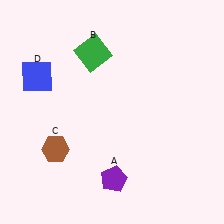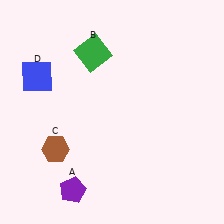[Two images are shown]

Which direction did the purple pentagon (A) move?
The purple pentagon (A) moved left.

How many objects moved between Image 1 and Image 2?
1 object moved between the two images.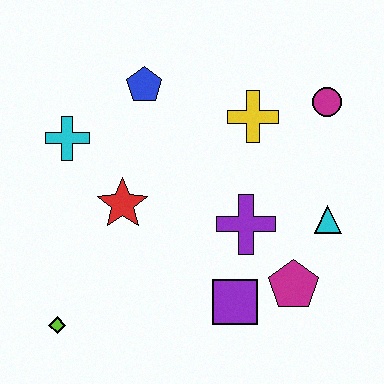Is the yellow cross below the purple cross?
No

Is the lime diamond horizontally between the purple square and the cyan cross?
No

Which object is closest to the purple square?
The magenta pentagon is closest to the purple square.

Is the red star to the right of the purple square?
No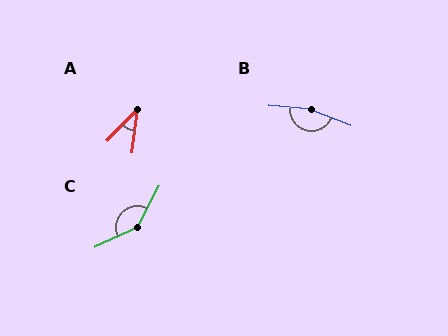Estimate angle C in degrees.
Approximately 141 degrees.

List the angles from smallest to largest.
A (36°), C (141°), B (163°).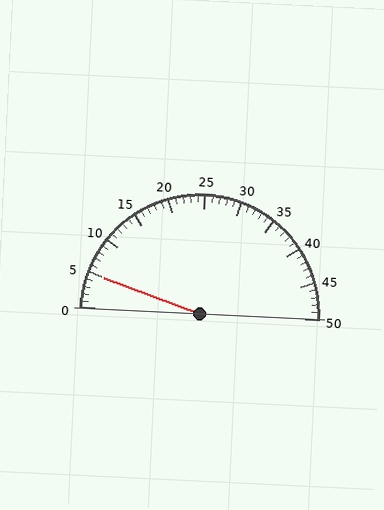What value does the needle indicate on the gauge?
The needle indicates approximately 5.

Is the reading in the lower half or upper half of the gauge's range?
The reading is in the lower half of the range (0 to 50).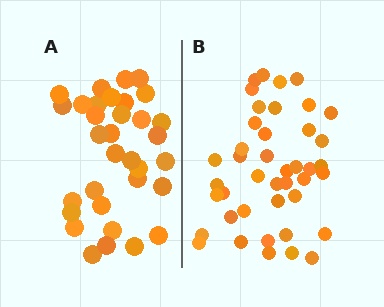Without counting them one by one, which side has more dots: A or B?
Region B (the right region) has more dots.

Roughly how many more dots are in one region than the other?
Region B has roughly 8 or so more dots than region A.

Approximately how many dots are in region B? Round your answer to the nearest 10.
About 40 dots. (The exact count is 42, which rounds to 40.)